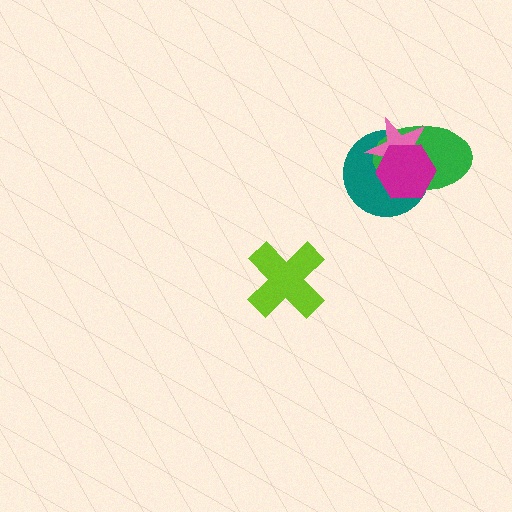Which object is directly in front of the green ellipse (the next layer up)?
The pink star is directly in front of the green ellipse.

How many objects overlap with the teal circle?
3 objects overlap with the teal circle.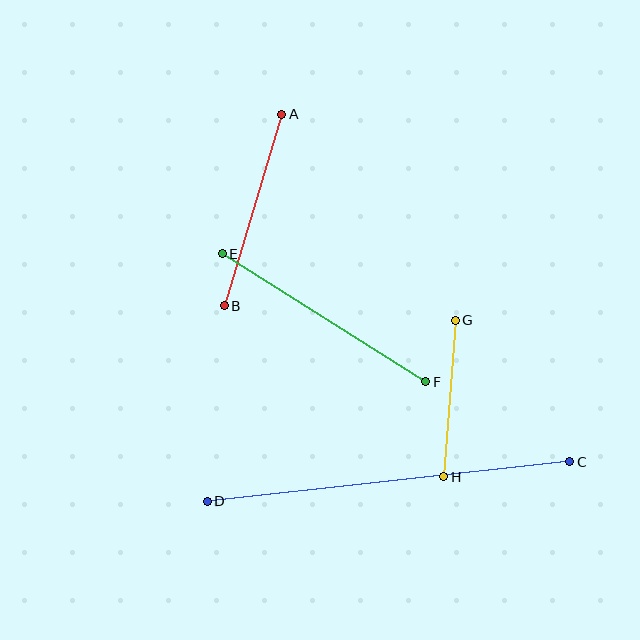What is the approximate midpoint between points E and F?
The midpoint is at approximately (324, 318) pixels.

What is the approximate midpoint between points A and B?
The midpoint is at approximately (253, 210) pixels.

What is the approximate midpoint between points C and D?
The midpoint is at approximately (388, 481) pixels.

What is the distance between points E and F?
The distance is approximately 241 pixels.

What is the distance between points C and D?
The distance is approximately 365 pixels.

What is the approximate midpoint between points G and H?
The midpoint is at approximately (450, 398) pixels.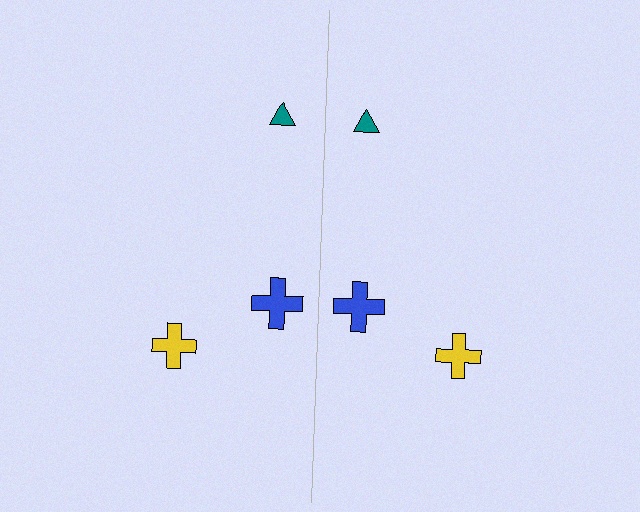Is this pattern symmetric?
Yes, this pattern has bilateral (reflection) symmetry.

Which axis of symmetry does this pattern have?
The pattern has a vertical axis of symmetry running through the center of the image.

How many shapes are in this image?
There are 6 shapes in this image.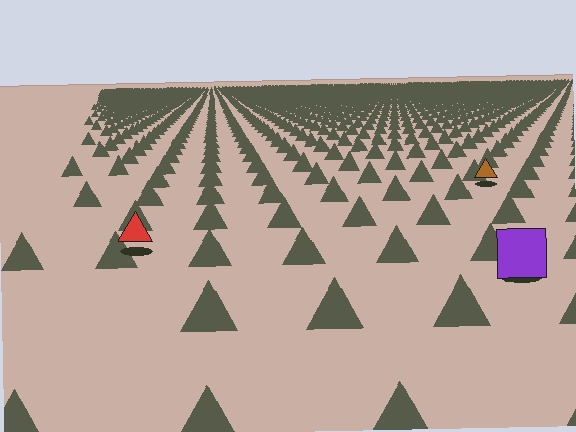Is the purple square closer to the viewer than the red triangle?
Yes. The purple square is closer — you can tell from the texture gradient: the ground texture is coarser near it.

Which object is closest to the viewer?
The purple square is closest. The texture marks near it are larger and more spread out.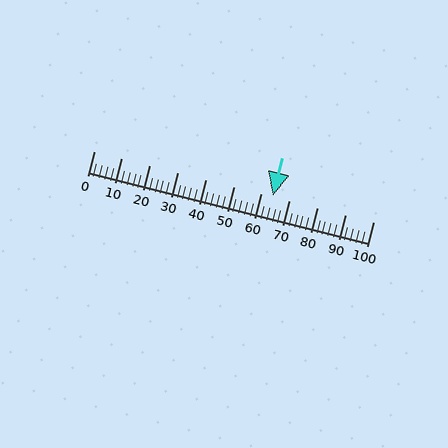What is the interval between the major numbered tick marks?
The major tick marks are spaced 10 units apart.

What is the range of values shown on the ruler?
The ruler shows values from 0 to 100.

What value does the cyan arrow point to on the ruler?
The cyan arrow points to approximately 64.